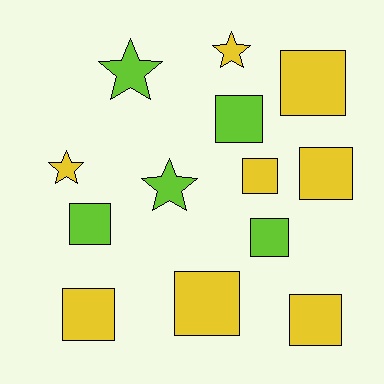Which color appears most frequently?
Yellow, with 8 objects.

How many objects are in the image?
There are 13 objects.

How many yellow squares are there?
There are 6 yellow squares.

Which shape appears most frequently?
Square, with 9 objects.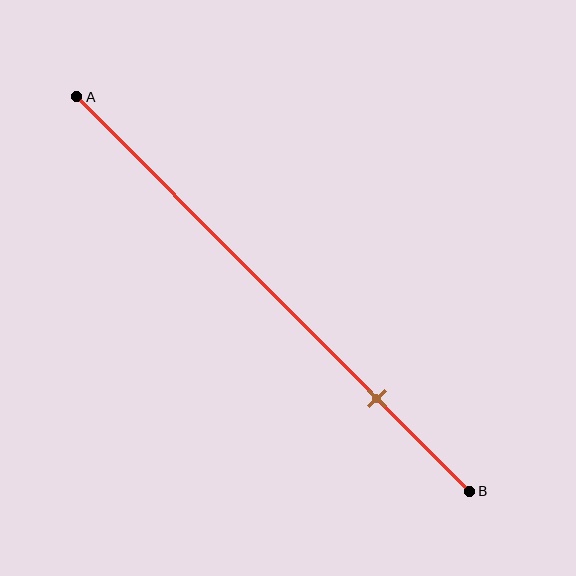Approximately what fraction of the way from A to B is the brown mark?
The brown mark is approximately 75% of the way from A to B.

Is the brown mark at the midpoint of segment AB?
No, the mark is at about 75% from A, not at the 50% midpoint.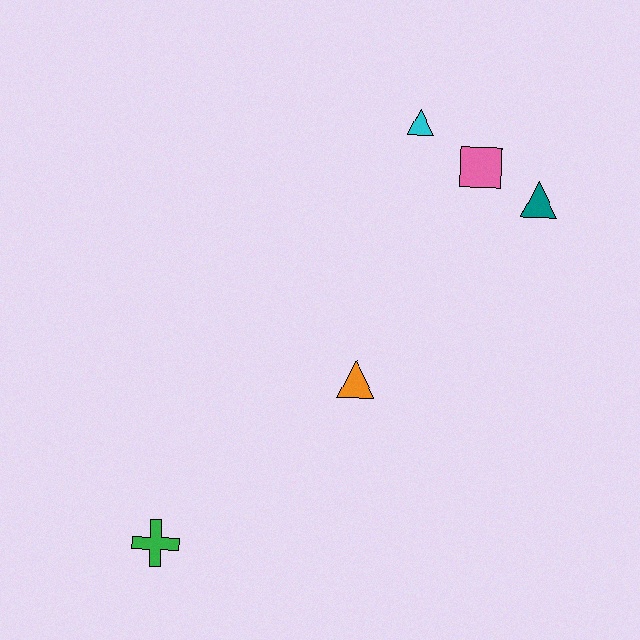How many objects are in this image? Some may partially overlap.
There are 5 objects.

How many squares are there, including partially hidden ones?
There is 1 square.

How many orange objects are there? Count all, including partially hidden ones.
There is 1 orange object.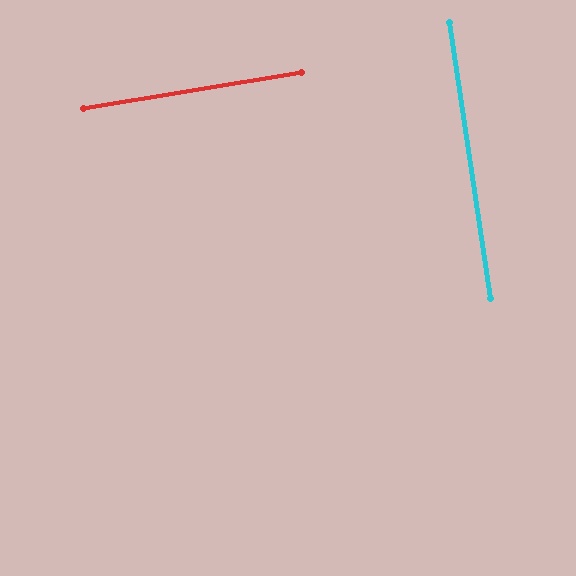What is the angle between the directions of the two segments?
Approximately 89 degrees.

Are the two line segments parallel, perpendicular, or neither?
Perpendicular — they meet at approximately 89°.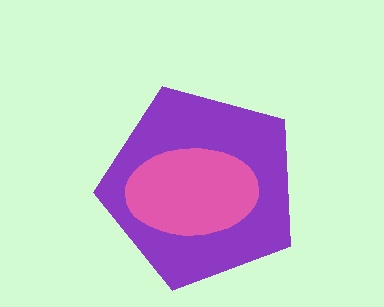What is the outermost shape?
The purple pentagon.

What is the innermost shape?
The pink ellipse.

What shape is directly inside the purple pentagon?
The pink ellipse.